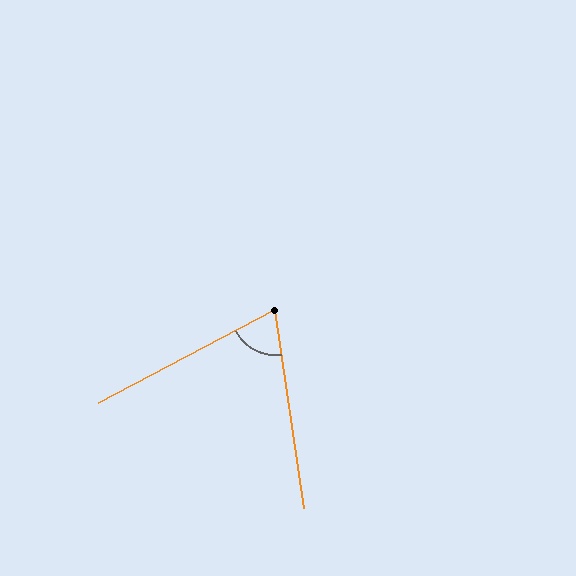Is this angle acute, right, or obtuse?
It is acute.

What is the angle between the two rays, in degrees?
Approximately 70 degrees.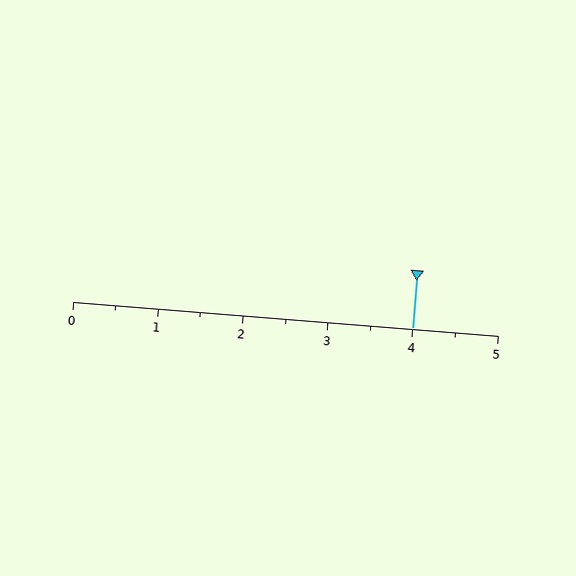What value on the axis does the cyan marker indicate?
The marker indicates approximately 4.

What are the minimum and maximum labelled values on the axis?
The axis runs from 0 to 5.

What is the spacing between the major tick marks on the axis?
The major ticks are spaced 1 apart.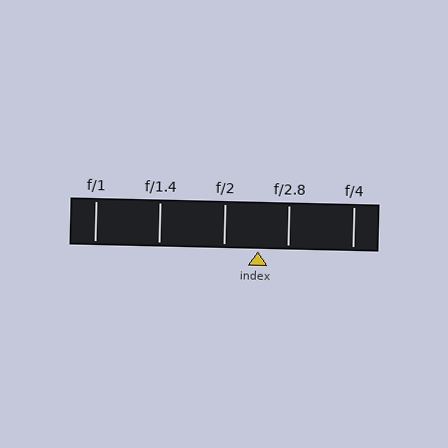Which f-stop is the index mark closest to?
The index mark is closest to f/2.8.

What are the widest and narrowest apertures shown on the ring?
The widest aperture shown is f/1 and the narrowest is f/4.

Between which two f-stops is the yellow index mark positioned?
The index mark is between f/2 and f/2.8.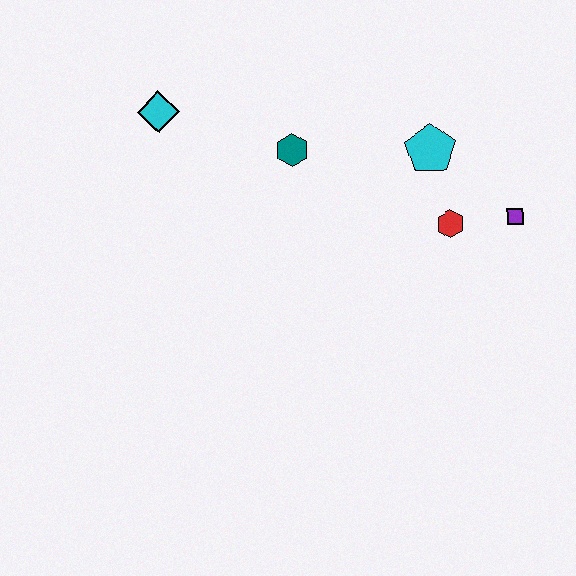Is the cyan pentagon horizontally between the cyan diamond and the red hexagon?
Yes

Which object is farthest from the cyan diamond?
The purple square is farthest from the cyan diamond.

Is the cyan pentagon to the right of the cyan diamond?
Yes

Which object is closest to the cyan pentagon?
The red hexagon is closest to the cyan pentagon.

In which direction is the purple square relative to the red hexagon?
The purple square is to the right of the red hexagon.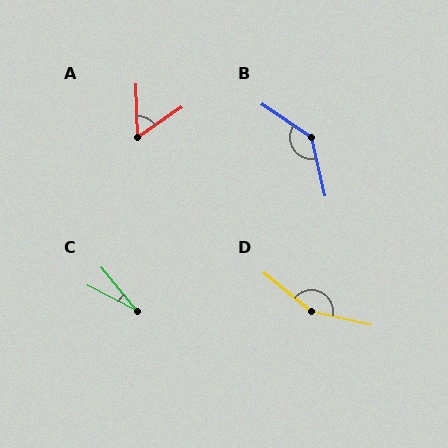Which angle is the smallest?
C, at approximately 23 degrees.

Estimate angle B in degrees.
Approximately 137 degrees.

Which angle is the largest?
D, at approximately 154 degrees.